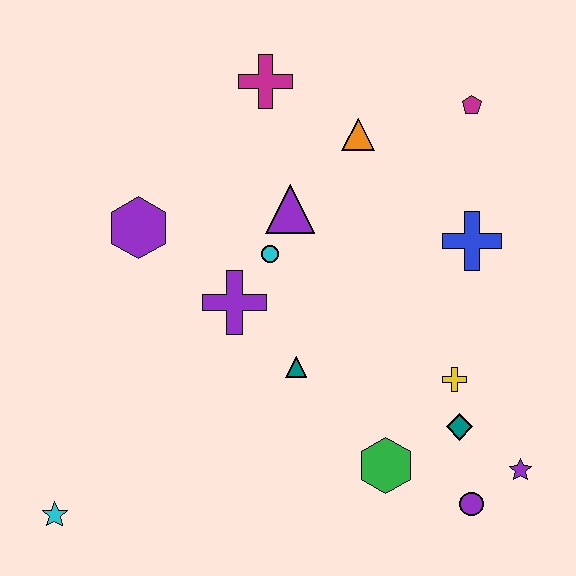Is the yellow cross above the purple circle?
Yes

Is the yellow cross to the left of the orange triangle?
No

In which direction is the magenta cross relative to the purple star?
The magenta cross is above the purple star.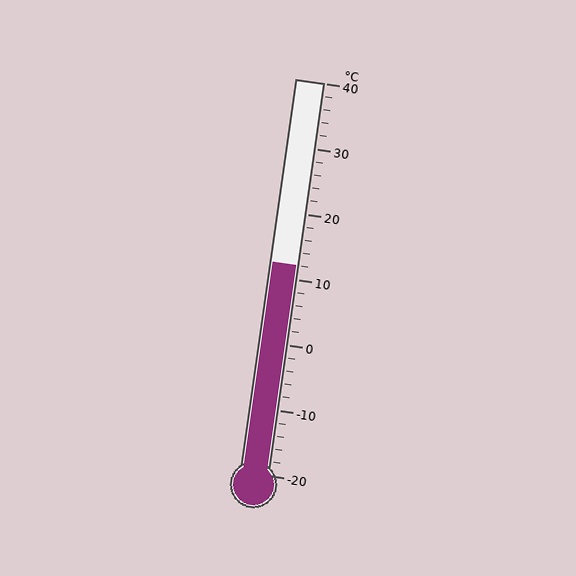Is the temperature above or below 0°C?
The temperature is above 0°C.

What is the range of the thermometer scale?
The thermometer scale ranges from -20°C to 40°C.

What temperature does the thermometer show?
The thermometer shows approximately 12°C.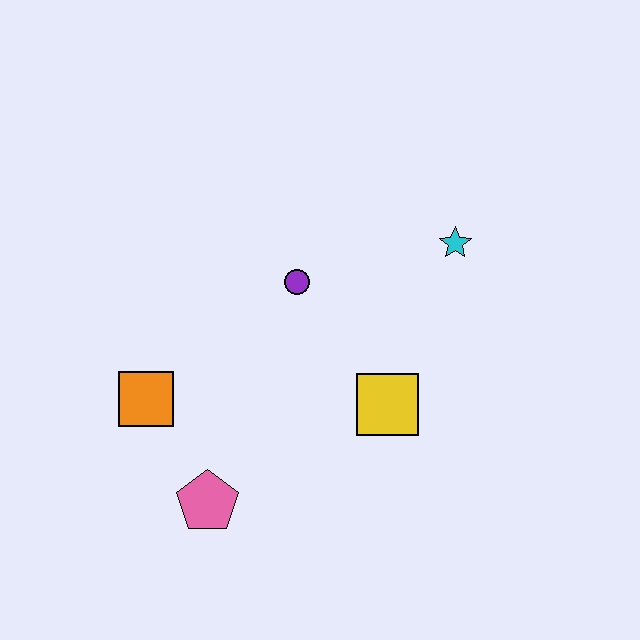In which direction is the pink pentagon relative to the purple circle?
The pink pentagon is below the purple circle.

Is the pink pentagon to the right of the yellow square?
No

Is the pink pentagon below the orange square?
Yes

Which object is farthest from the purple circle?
The pink pentagon is farthest from the purple circle.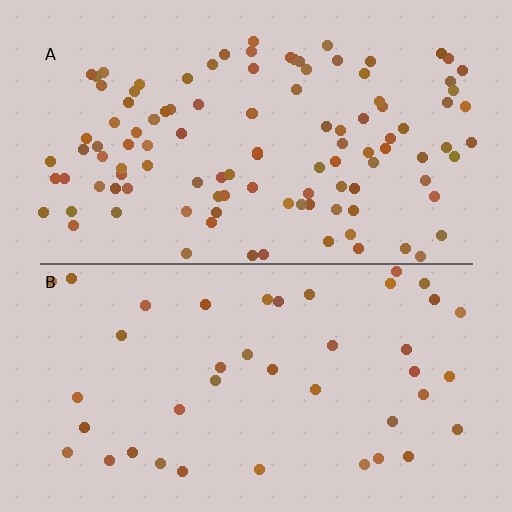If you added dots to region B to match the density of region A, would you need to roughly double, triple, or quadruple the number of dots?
Approximately triple.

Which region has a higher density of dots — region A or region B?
A (the top).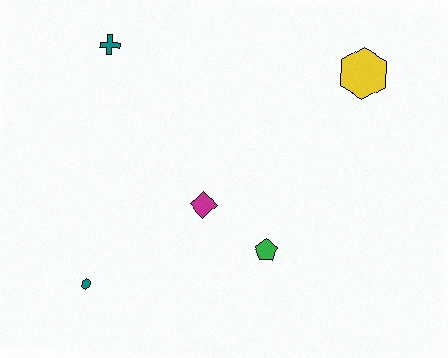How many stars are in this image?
There are no stars.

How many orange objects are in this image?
There are no orange objects.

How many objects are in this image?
There are 5 objects.